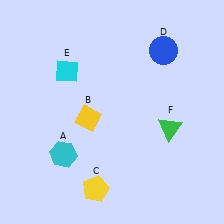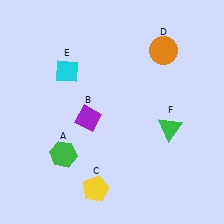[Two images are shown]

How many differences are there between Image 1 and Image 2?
There are 3 differences between the two images.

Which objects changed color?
A changed from cyan to green. B changed from yellow to purple. D changed from blue to orange.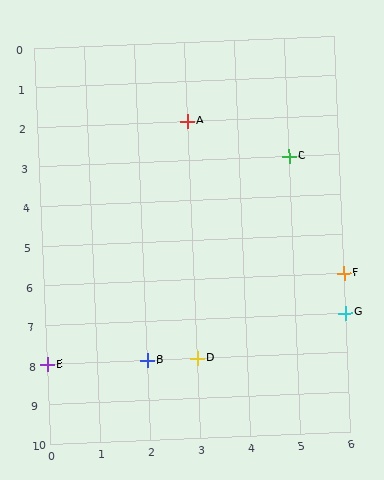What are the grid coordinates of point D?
Point D is at grid coordinates (3, 8).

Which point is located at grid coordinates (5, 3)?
Point C is at (5, 3).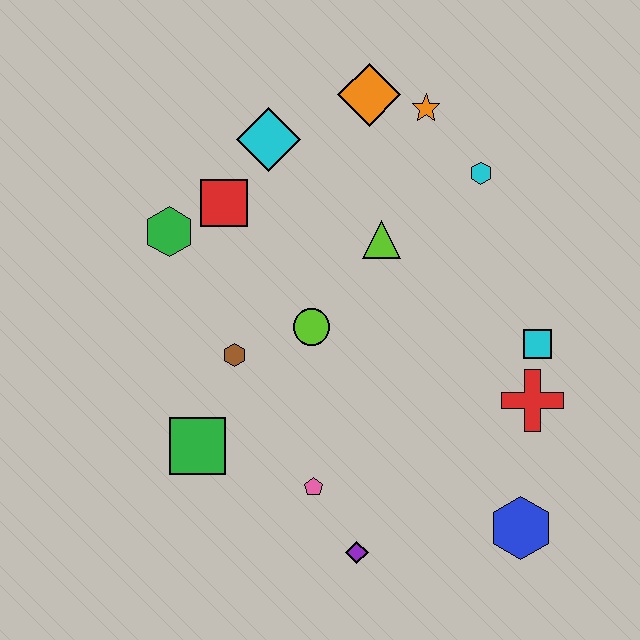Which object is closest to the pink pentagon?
The purple diamond is closest to the pink pentagon.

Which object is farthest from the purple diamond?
The orange diamond is farthest from the purple diamond.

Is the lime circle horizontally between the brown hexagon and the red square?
No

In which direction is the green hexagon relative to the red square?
The green hexagon is to the left of the red square.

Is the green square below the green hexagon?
Yes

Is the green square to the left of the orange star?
Yes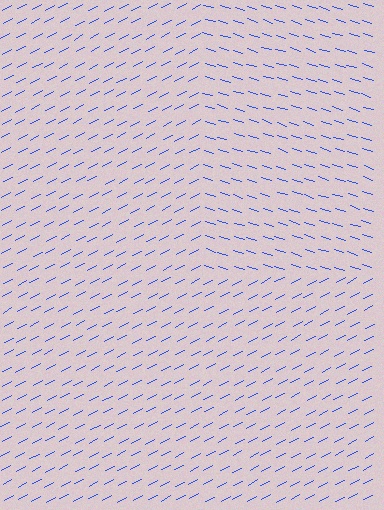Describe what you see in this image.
The image is filled with small blue line segments. A rectangle region in the image has lines oriented differently from the surrounding lines, creating a visible texture boundary.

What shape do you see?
I see a rectangle.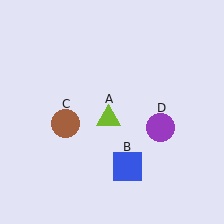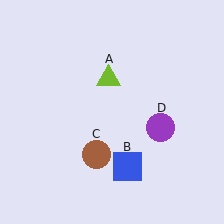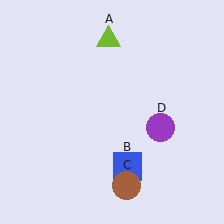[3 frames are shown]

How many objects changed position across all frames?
2 objects changed position: lime triangle (object A), brown circle (object C).